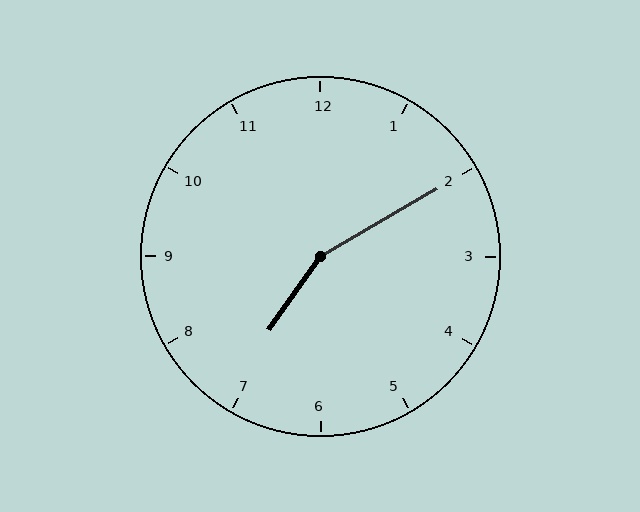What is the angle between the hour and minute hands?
Approximately 155 degrees.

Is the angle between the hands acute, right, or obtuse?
It is obtuse.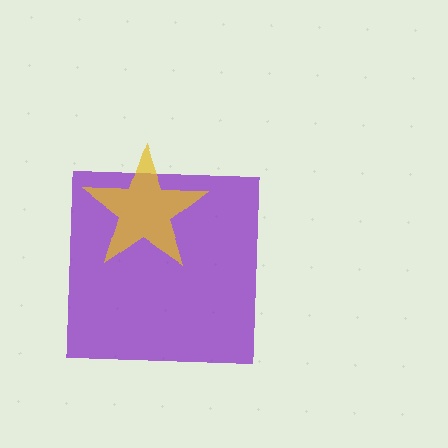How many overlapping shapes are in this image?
There are 2 overlapping shapes in the image.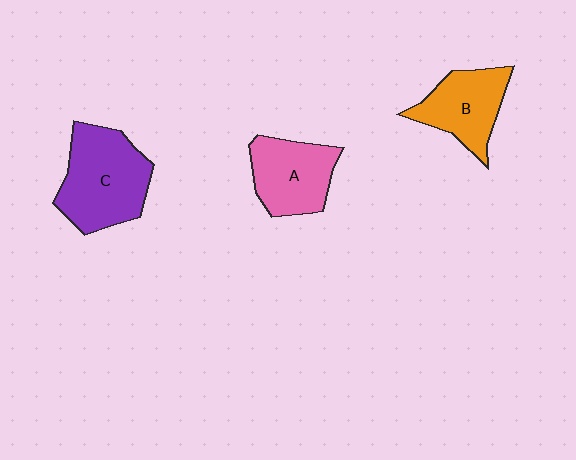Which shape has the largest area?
Shape C (purple).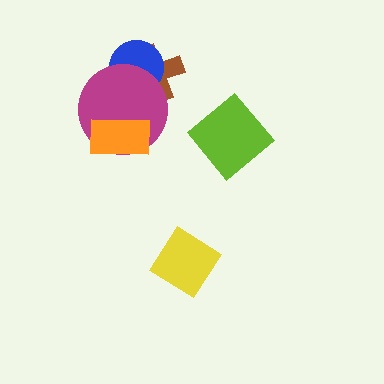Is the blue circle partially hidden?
Yes, it is partially covered by another shape.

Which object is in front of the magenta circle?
The orange rectangle is in front of the magenta circle.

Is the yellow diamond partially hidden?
No, no other shape covers it.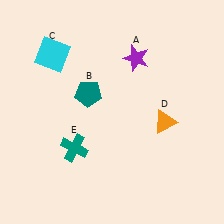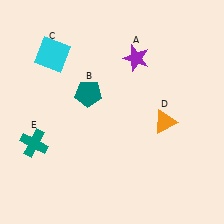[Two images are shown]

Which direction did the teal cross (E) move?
The teal cross (E) moved left.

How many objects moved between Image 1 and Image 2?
1 object moved between the two images.